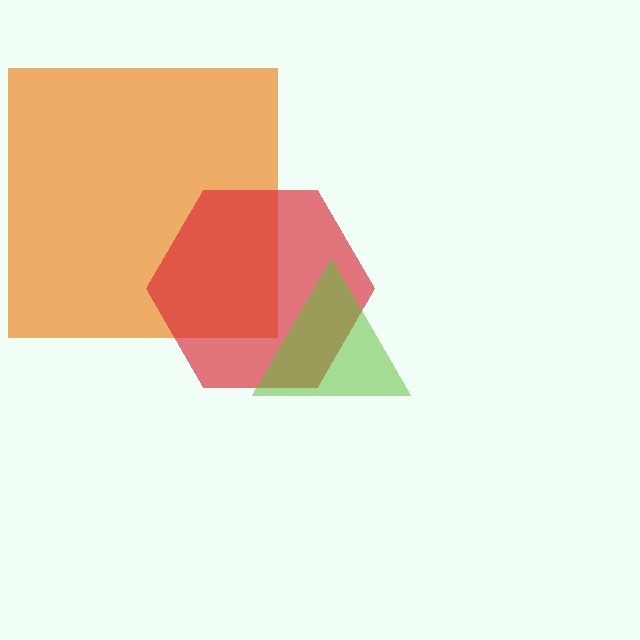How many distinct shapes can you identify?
There are 3 distinct shapes: an orange square, a red hexagon, a lime triangle.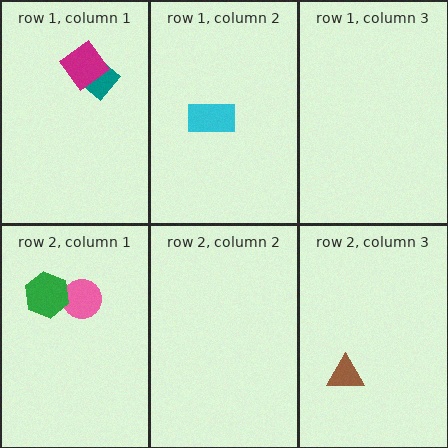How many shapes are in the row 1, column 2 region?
1.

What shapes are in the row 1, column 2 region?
The cyan rectangle.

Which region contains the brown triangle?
The row 2, column 3 region.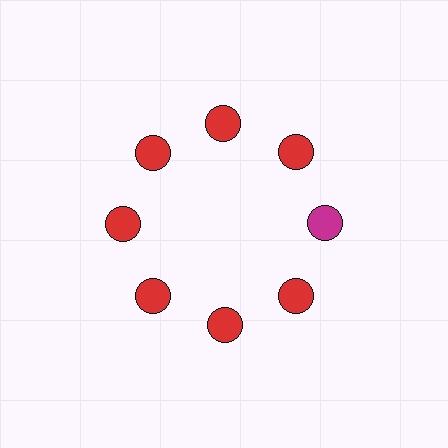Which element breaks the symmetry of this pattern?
The magenta circle at roughly the 3 o'clock position breaks the symmetry. All other shapes are red circles.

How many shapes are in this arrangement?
There are 8 shapes arranged in a ring pattern.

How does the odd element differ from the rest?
It has a different color: magenta instead of red.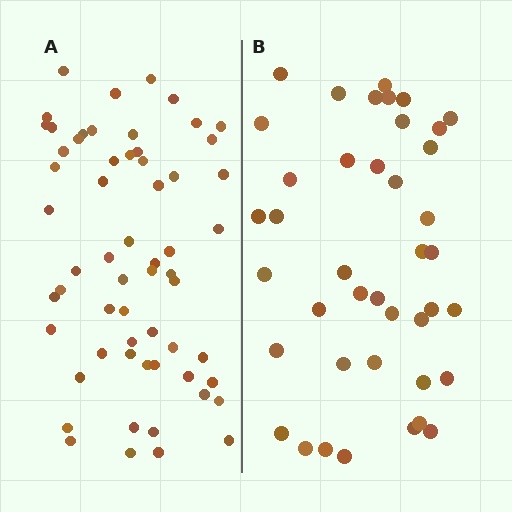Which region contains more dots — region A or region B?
Region A (the left region) has more dots.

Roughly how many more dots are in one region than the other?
Region A has approximately 20 more dots than region B.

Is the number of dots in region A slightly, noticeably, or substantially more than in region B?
Region A has substantially more. The ratio is roughly 1.5 to 1.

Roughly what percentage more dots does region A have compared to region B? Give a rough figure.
About 45% more.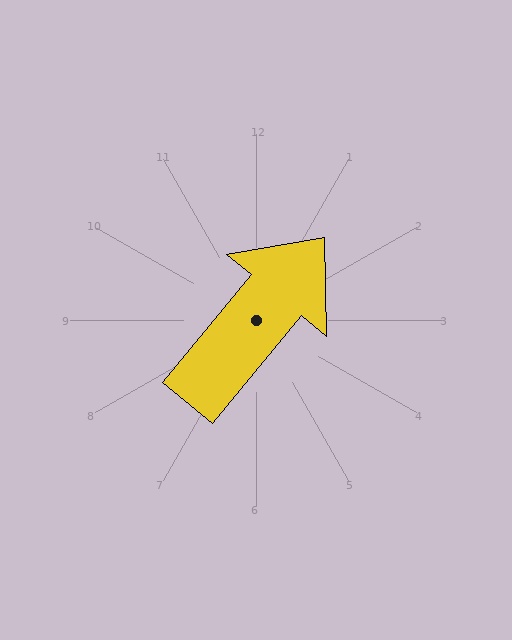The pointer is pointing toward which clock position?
Roughly 1 o'clock.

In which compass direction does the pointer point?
Northeast.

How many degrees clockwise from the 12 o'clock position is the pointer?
Approximately 40 degrees.